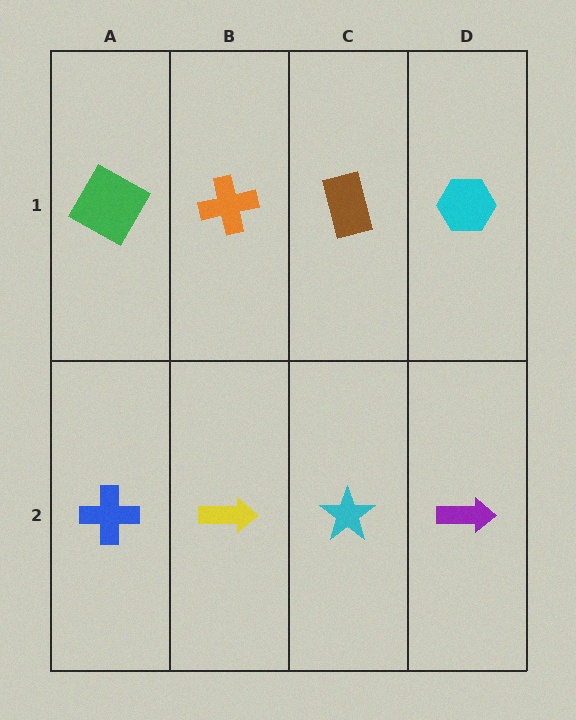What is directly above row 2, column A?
A green square.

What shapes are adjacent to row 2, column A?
A green square (row 1, column A), a yellow arrow (row 2, column B).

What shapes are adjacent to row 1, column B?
A yellow arrow (row 2, column B), a green square (row 1, column A), a brown rectangle (row 1, column C).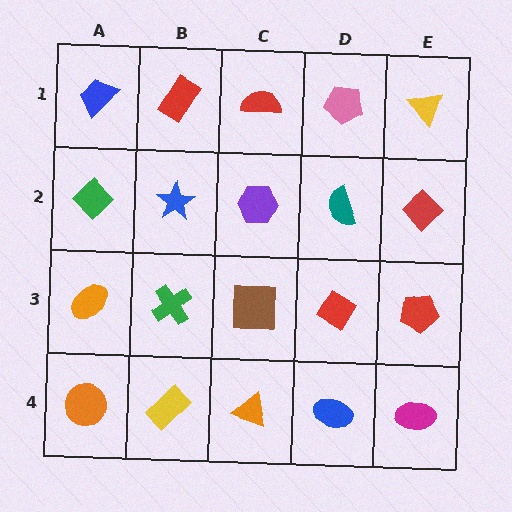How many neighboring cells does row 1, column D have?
3.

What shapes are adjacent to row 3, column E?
A red diamond (row 2, column E), a magenta ellipse (row 4, column E), a red diamond (row 3, column D).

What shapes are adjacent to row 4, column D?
A red diamond (row 3, column D), an orange triangle (row 4, column C), a magenta ellipse (row 4, column E).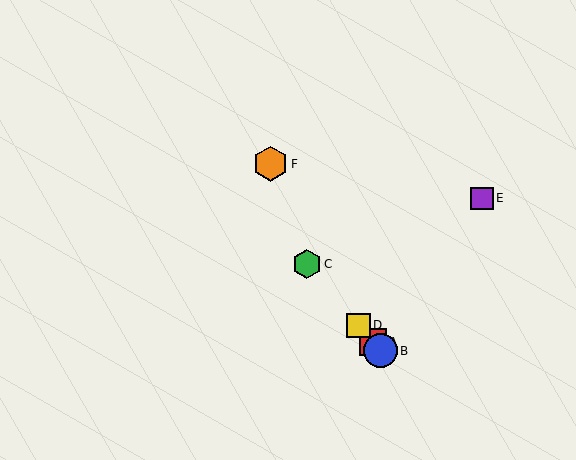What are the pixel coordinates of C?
Object C is at (307, 264).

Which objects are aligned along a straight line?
Objects A, B, C, D are aligned along a straight line.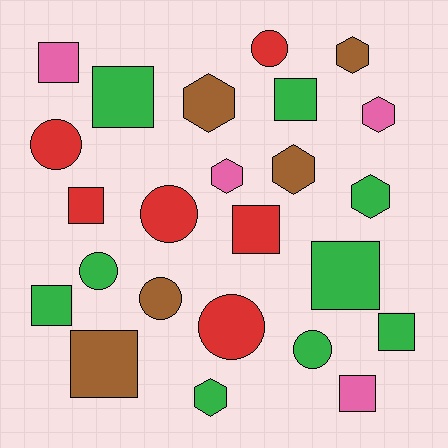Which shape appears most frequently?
Square, with 10 objects.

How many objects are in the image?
There are 24 objects.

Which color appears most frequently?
Green, with 9 objects.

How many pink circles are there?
There are no pink circles.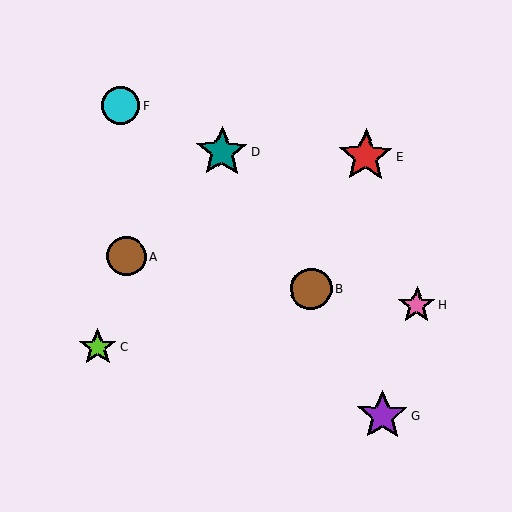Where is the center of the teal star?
The center of the teal star is at (222, 152).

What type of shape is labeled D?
Shape D is a teal star.